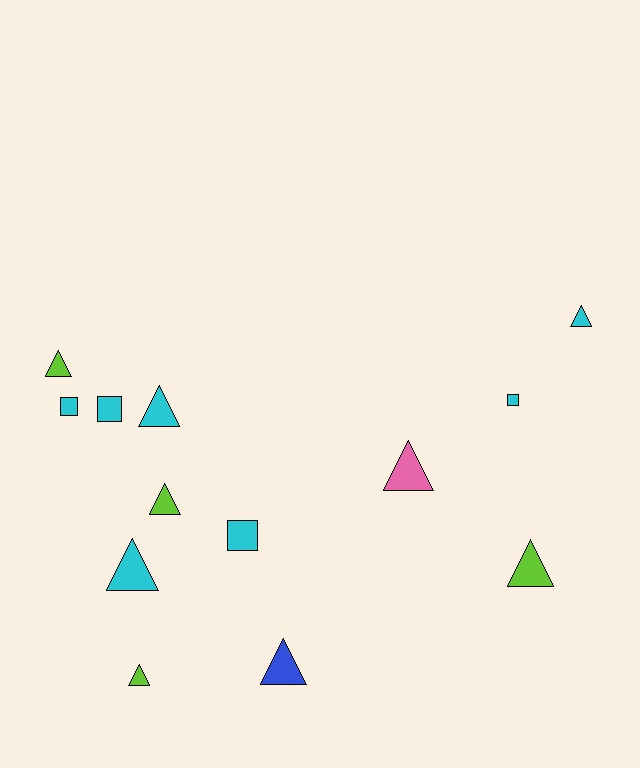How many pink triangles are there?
There is 1 pink triangle.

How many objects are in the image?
There are 13 objects.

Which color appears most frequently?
Cyan, with 7 objects.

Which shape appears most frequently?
Triangle, with 9 objects.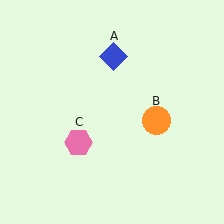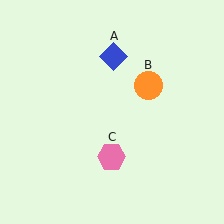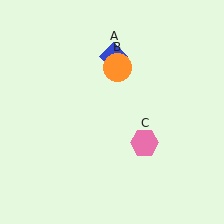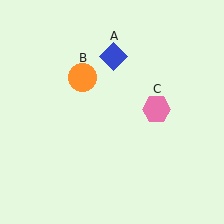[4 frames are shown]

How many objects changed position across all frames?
2 objects changed position: orange circle (object B), pink hexagon (object C).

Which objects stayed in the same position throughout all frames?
Blue diamond (object A) remained stationary.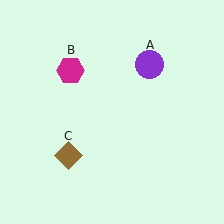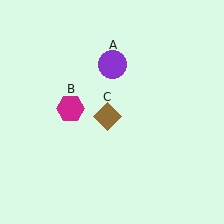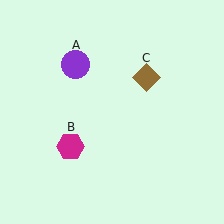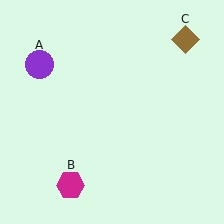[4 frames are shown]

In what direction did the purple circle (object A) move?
The purple circle (object A) moved left.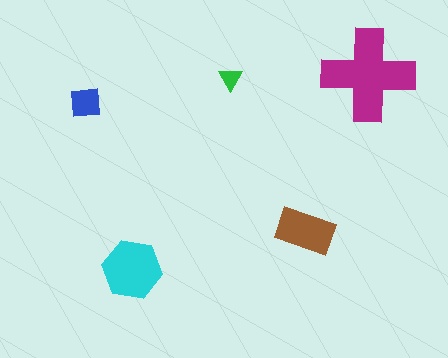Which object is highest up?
The magenta cross is topmost.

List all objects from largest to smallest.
The magenta cross, the cyan hexagon, the brown rectangle, the blue square, the green triangle.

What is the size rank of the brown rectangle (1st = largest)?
3rd.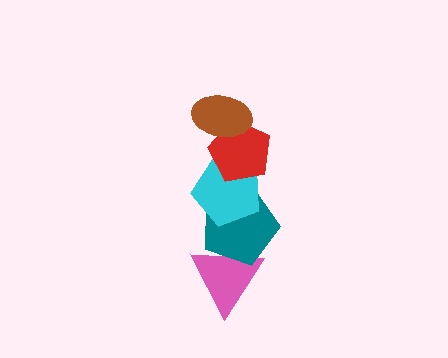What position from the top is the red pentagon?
The red pentagon is 2nd from the top.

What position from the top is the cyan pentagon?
The cyan pentagon is 3rd from the top.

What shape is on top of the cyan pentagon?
The red pentagon is on top of the cyan pentagon.